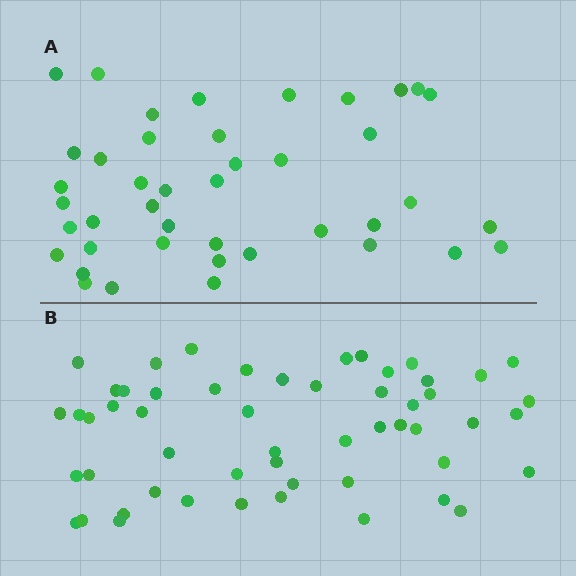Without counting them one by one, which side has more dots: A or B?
Region B (the bottom region) has more dots.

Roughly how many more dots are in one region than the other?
Region B has roughly 12 or so more dots than region A.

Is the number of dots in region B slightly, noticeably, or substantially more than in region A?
Region B has noticeably more, but not dramatically so. The ratio is roughly 1.3 to 1.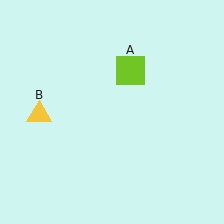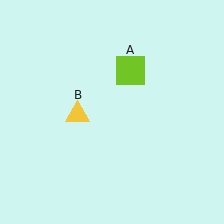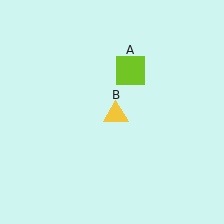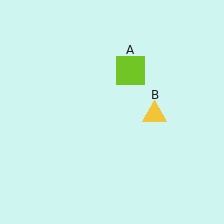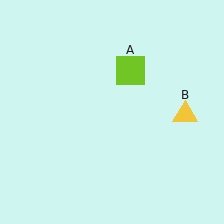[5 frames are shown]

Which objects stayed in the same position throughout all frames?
Lime square (object A) remained stationary.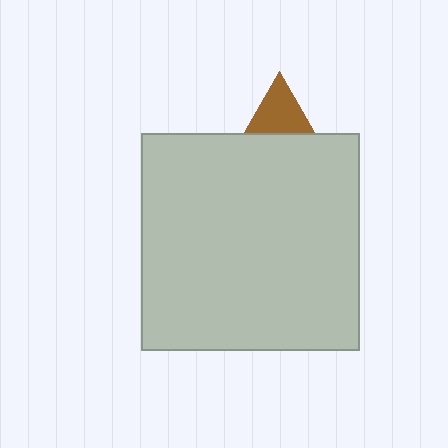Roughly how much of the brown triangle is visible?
A small part of it is visible (roughly 44%).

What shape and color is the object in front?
The object in front is a light gray square.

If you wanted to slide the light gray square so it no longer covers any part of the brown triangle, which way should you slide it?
Slide it down — that is the most direct way to separate the two shapes.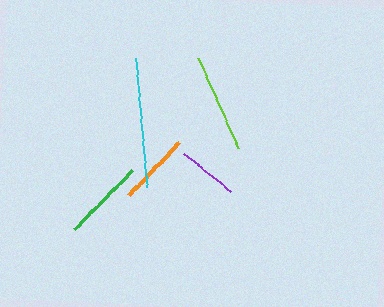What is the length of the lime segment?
The lime segment is approximately 98 pixels long.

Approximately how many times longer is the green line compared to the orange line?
The green line is approximately 1.1 times the length of the orange line.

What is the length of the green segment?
The green segment is approximately 82 pixels long.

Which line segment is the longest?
The cyan line is the longest at approximately 129 pixels.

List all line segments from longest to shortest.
From longest to shortest: cyan, lime, green, orange, purple.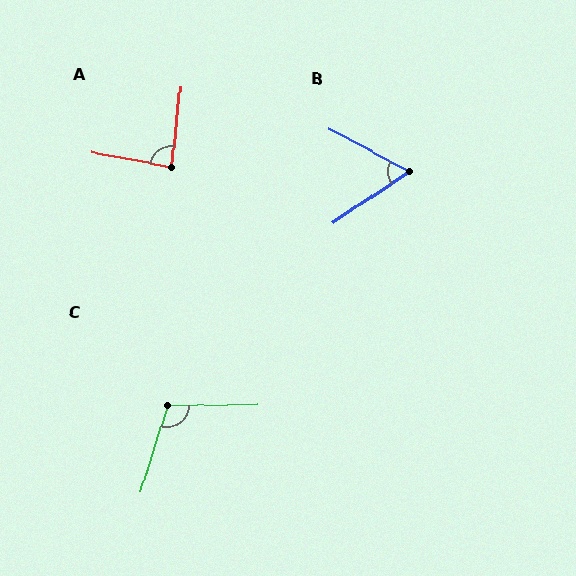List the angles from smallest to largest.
B (62°), A (86°), C (108°).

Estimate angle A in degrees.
Approximately 86 degrees.